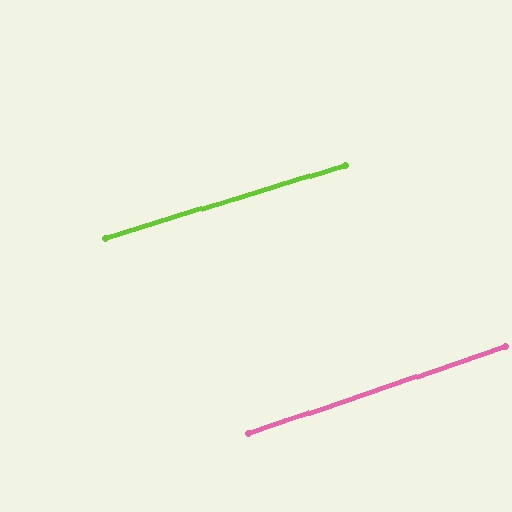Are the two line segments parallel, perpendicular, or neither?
Parallel — their directions differ by only 1.7°.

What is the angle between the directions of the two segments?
Approximately 2 degrees.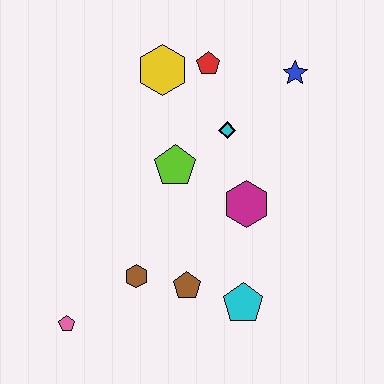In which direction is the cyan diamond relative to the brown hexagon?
The cyan diamond is above the brown hexagon.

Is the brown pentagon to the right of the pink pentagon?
Yes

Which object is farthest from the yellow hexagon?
The pink pentagon is farthest from the yellow hexagon.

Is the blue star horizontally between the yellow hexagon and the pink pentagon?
No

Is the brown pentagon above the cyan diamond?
No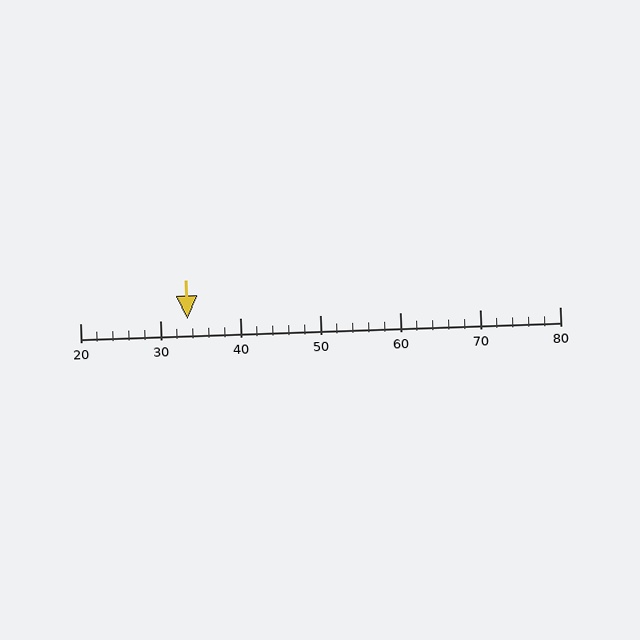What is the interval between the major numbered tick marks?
The major tick marks are spaced 10 units apart.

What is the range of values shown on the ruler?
The ruler shows values from 20 to 80.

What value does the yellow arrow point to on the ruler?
The yellow arrow points to approximately 33.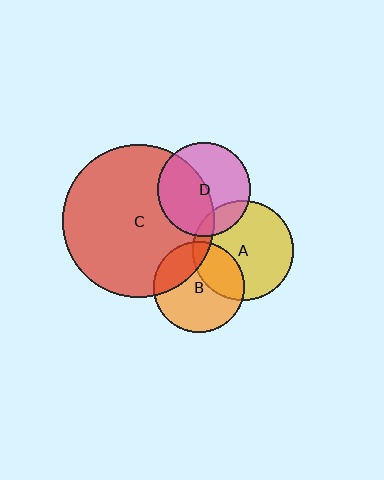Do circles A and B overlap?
Yes.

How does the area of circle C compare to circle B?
Approximately 2.8 times.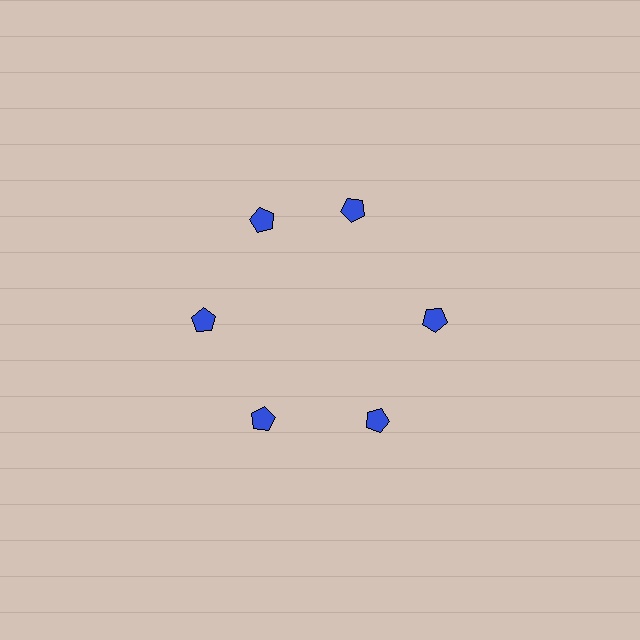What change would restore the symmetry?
The symmetry would be restored by rotating it back into even spacing with its neighbors so that all 6 pentagons sit at equal angles and equal distance from the center.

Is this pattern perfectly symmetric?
No. The 6 blue pentagons are arranged in a ring, but one element near the 1 o'clock position is rotated out of alignment along the ring, breaking the 6-fold rotational symmetry.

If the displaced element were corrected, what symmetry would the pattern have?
It would have 6-fold rotational symmetry — the pattern would map onto itself every 60 degrees.